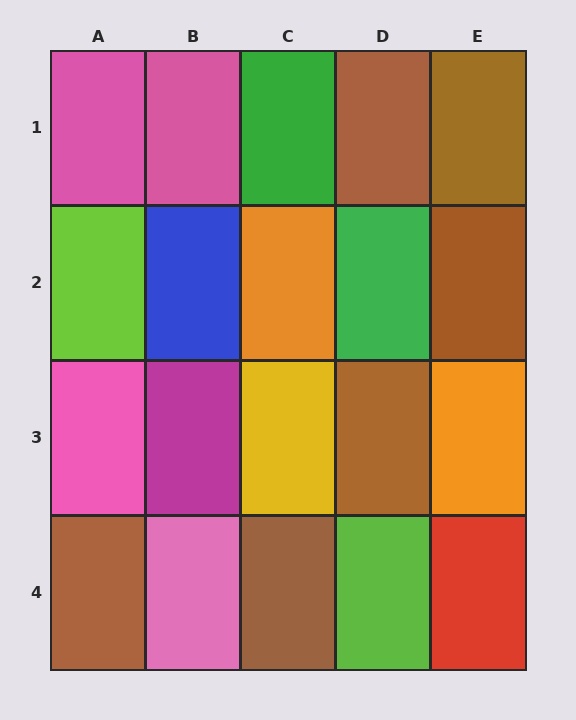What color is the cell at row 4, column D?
Lime.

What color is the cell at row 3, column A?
Pink.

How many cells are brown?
6 cells are brown.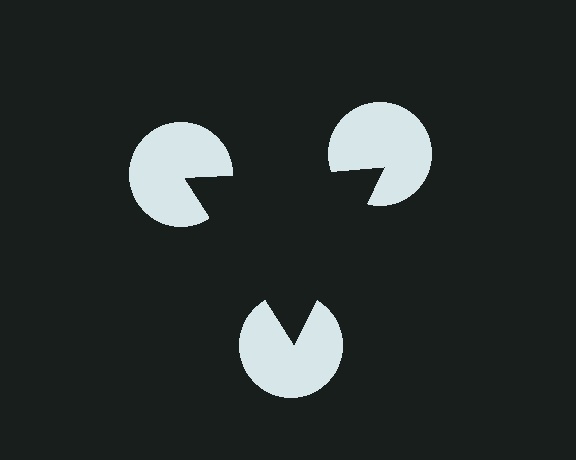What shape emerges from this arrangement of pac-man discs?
An illusory triangle — its edges are inferred from the aligned wedge cuts in the pac-man discs, not physically drawn.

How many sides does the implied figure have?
3 sides.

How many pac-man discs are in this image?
There are 3 — one at each vertex of the illusory triangle.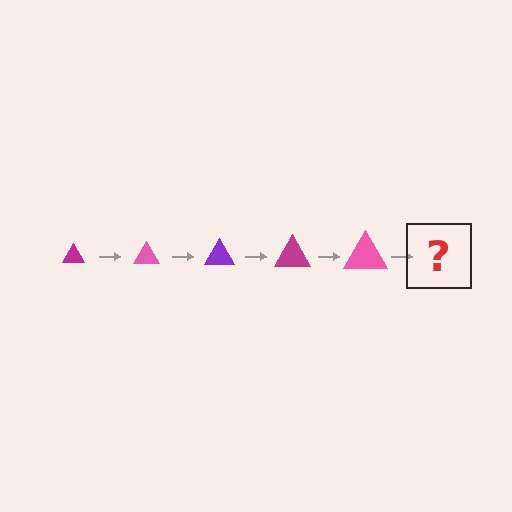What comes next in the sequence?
The next element should be a purple triangle, larger than the previous one.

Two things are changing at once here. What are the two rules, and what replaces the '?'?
The two rules are that the triangle grows larger each step and the color cycles through magenta, pink, and purple. The '?' should be a purple triangle, larger than the previous one.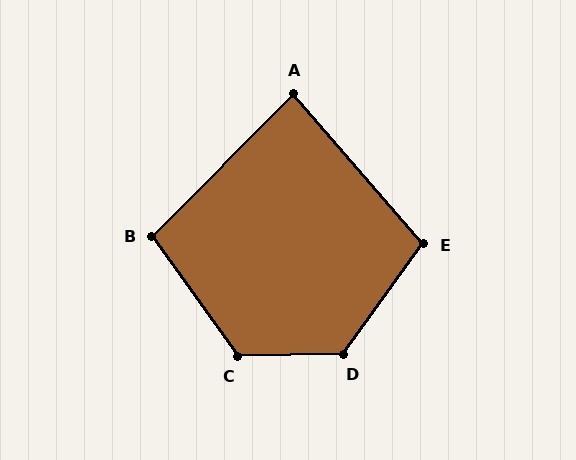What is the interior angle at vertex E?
Approximately 103 degrees (obtuse).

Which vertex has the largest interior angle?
D, at approximately 127 degrees.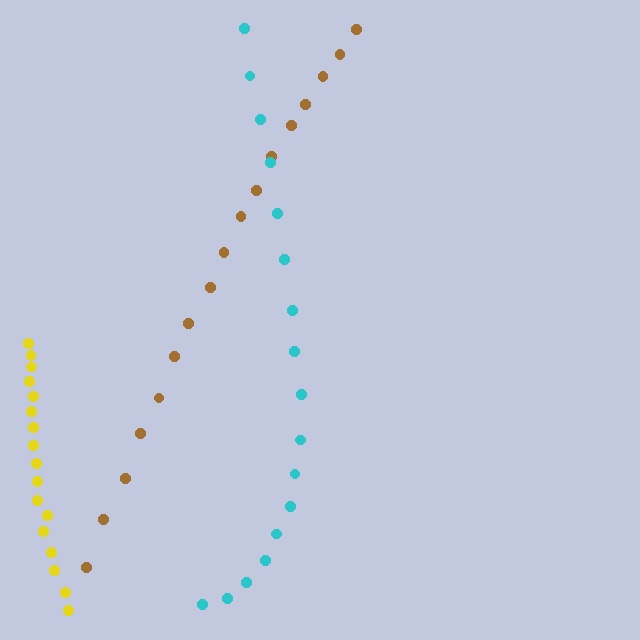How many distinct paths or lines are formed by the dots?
There are 3 distinct paths.